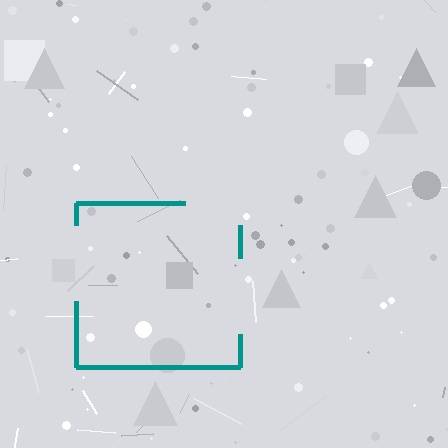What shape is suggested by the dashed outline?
The dashed outline suggests a square.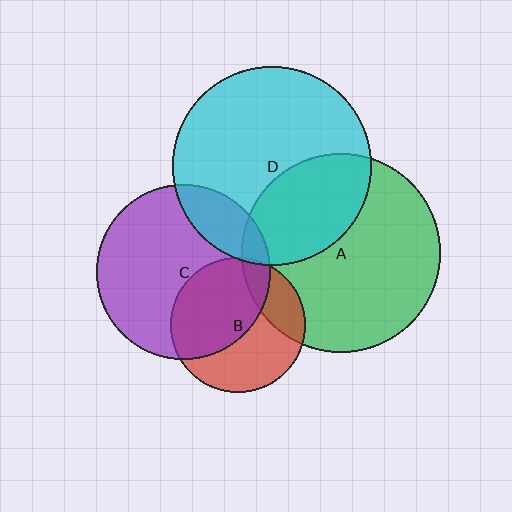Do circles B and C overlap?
Yes.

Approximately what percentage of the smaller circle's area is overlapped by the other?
Approximately 50%.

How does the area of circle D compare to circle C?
Approximately 1.3 times.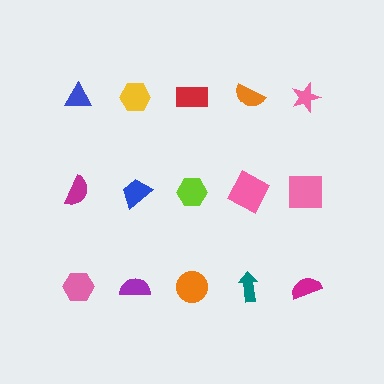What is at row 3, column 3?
An orange circle.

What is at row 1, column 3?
A red rectangle.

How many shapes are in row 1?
5 shapes.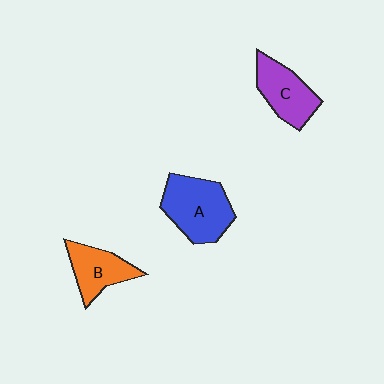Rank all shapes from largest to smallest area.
From largest to smallest: A (blue), C (purple), B (orange).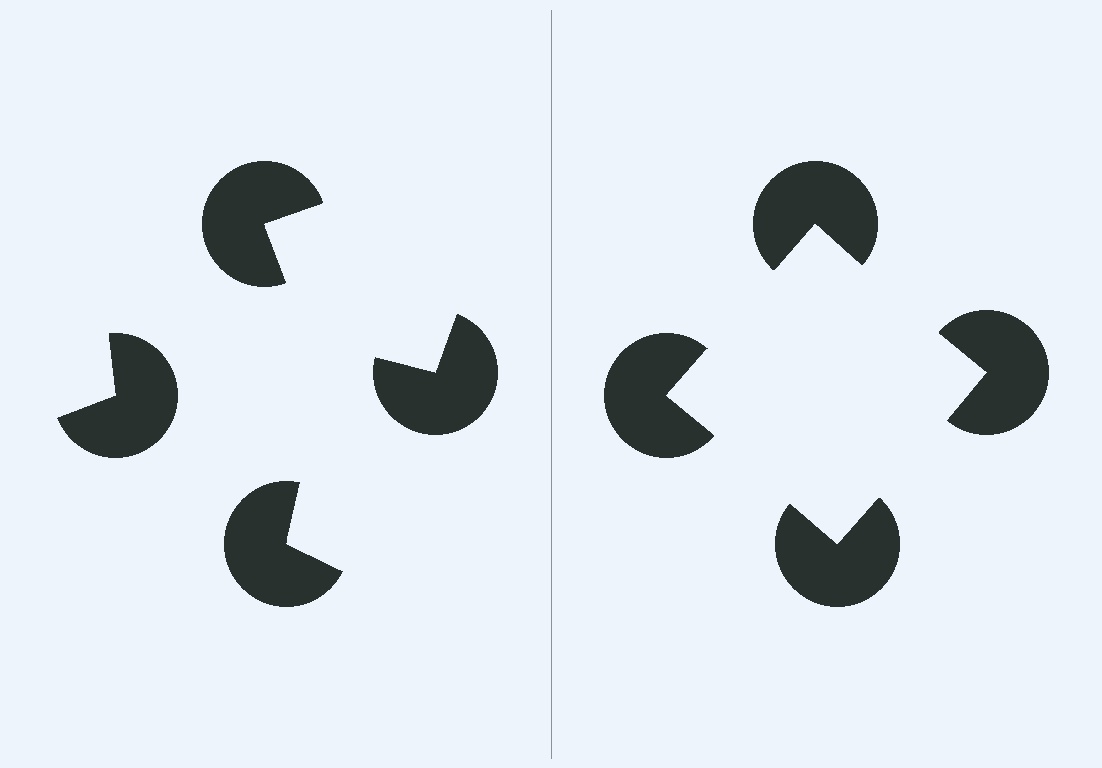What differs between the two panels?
The pac-man discs are positioned identically on both sides; only the wedge orientations differ. On the right they align to a square; on the left they are misaligned.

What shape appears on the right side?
An illusory square.